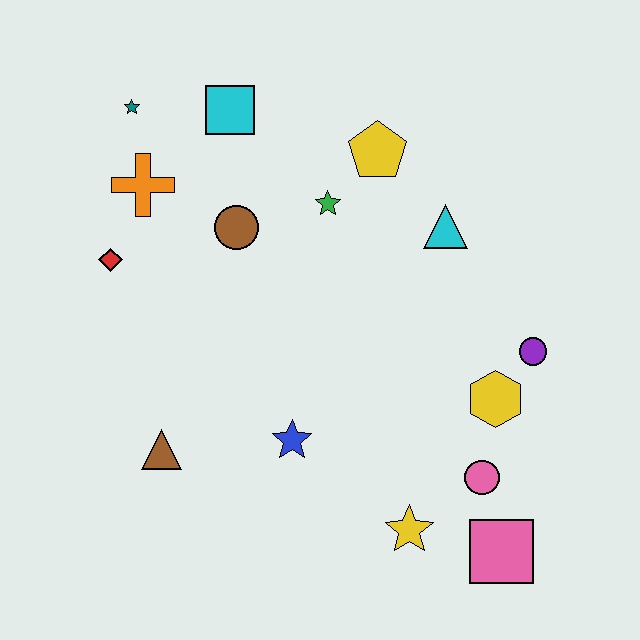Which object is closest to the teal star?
The orange cross is closest to the teal star.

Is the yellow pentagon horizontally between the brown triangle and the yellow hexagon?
Yes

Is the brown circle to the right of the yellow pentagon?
No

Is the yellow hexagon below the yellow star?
No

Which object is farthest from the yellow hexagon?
The teal star is farthest from the yellow hexagon.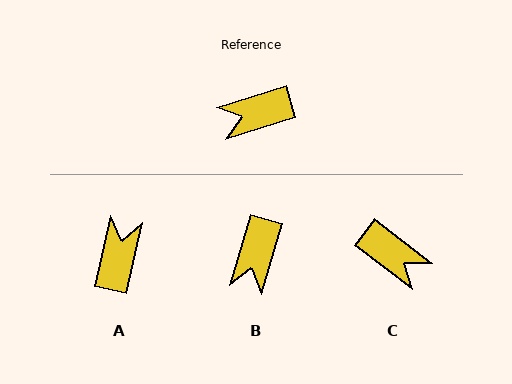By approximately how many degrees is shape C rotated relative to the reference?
Approximately 125 degrees counter-clockwise.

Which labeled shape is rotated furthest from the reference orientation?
C, about 125 degrees away.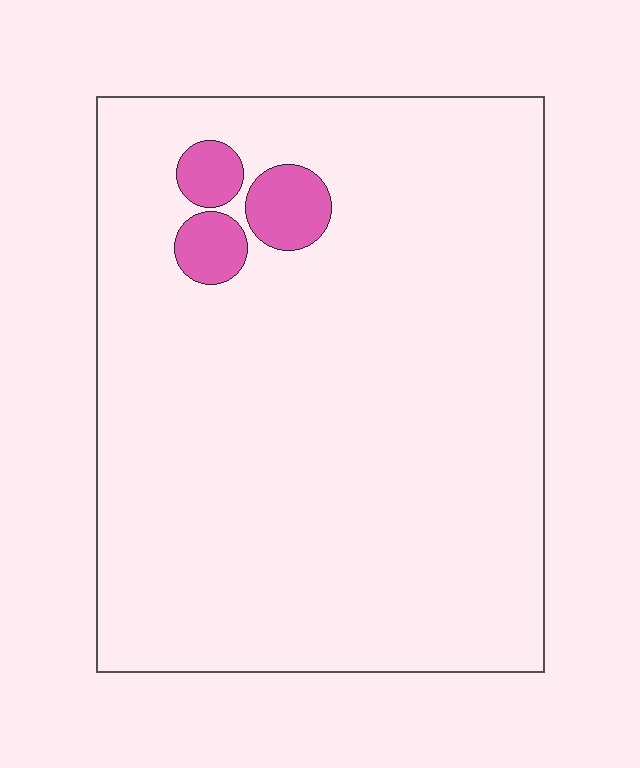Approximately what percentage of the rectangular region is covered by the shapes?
Approximately 5%.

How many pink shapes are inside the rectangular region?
3.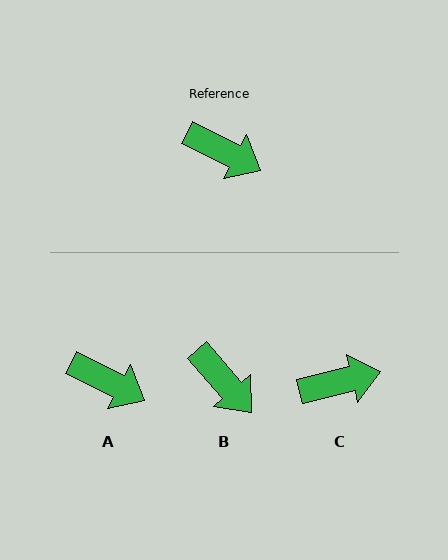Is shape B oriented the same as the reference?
No, it is off by about 22 degrees.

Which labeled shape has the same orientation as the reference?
A.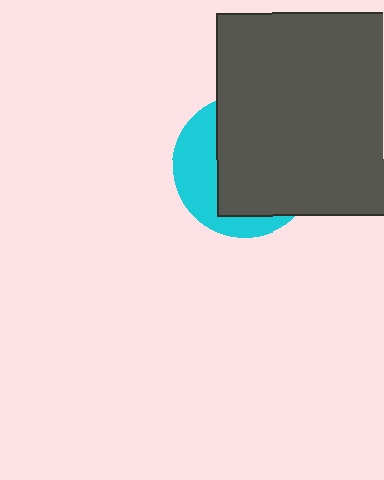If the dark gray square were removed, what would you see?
You would see the complete cyan circle.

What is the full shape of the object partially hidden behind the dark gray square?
The partially hidden object is a cyan circle.